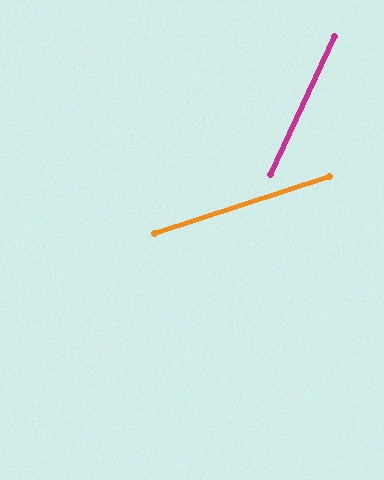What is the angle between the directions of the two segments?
Approximately 47 degrees.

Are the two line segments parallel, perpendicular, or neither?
Neither parallel nor perpendicular — they differ by about 47°.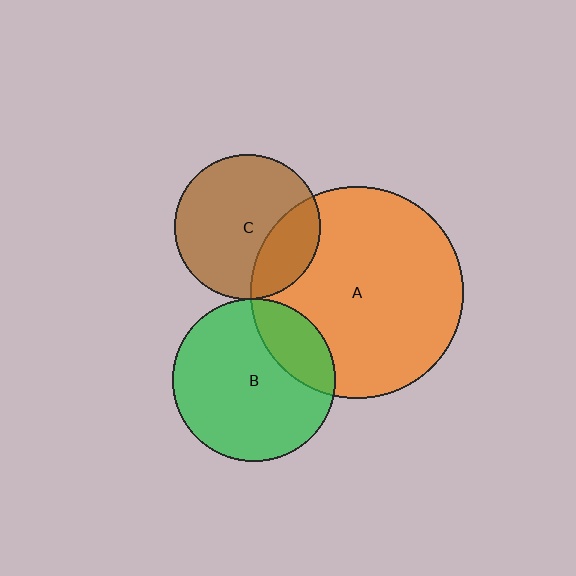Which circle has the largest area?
Circle A (orange).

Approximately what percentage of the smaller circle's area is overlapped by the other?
Approximately 20%.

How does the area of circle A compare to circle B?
Approximately 1.7 times.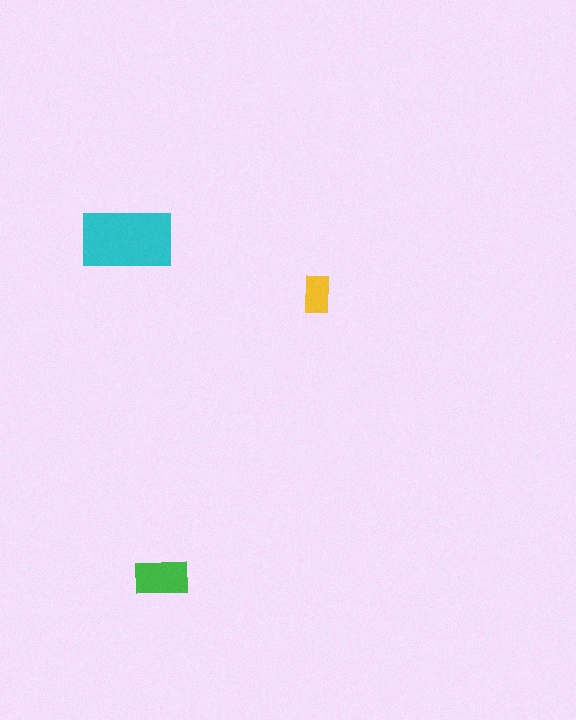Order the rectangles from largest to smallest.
the cyan one, the green one, the yellow one.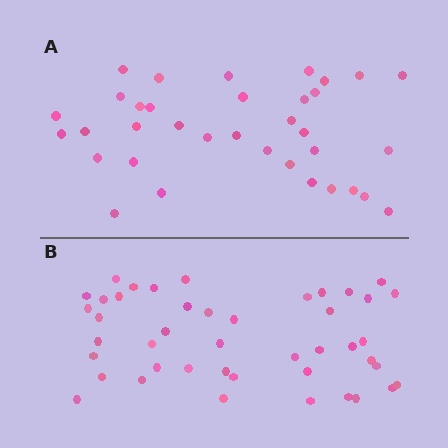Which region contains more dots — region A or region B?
Region B (the bottom region) has more dots.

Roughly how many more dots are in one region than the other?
Region B has roughly 8 or so more dots than region A.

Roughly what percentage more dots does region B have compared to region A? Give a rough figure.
About 25% more.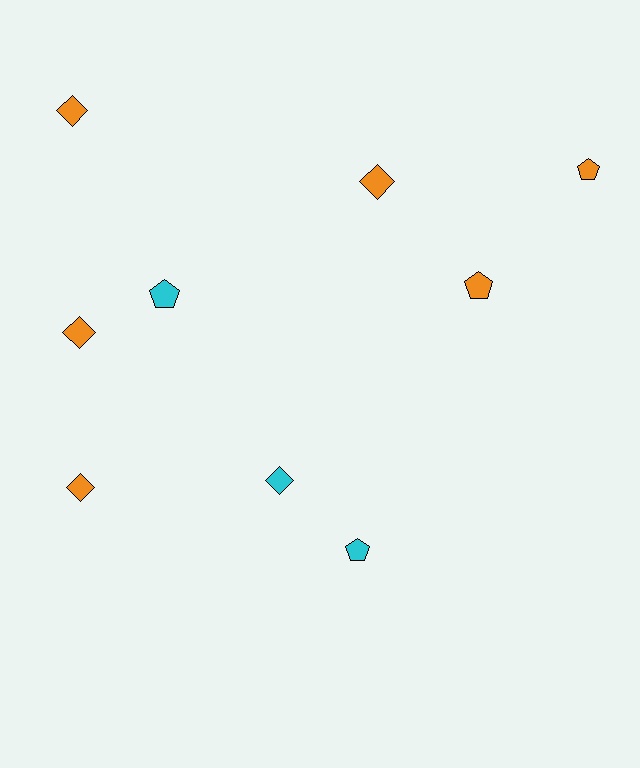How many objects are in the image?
There are 9 objects.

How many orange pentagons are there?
There are 2 orange pentagons.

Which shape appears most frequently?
Diamond, with 5 objects.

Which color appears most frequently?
Orange, with 6 objects.